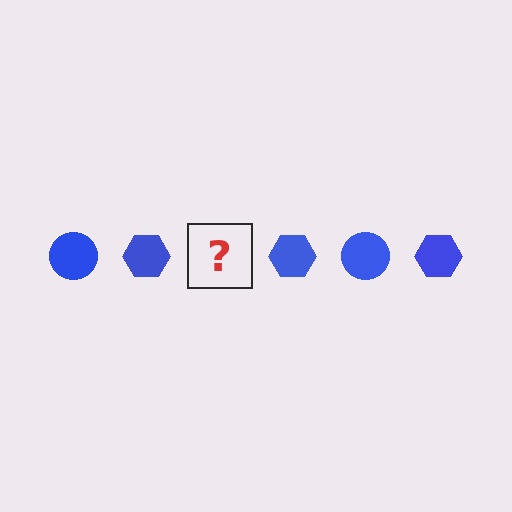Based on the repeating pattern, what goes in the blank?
The blank should be a blue circle.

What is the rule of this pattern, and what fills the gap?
The rule is that the pattern cycles through circle, hexagon shapes in blue. The gap should be filled with a blue circle.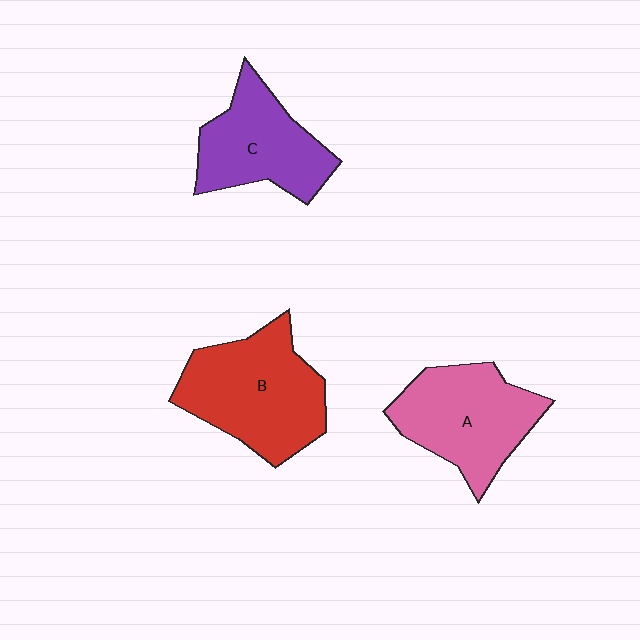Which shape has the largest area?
Shape B (red).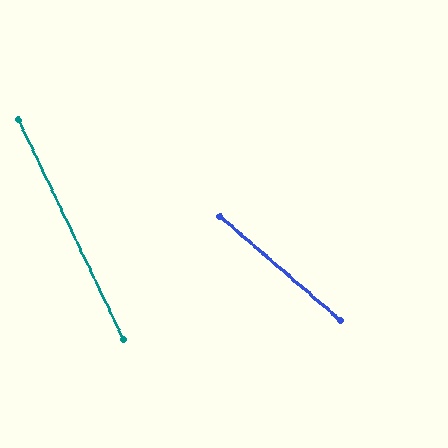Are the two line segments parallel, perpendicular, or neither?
Neither parallel nor perpendicular — they differ by about 24°.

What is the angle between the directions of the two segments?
Approximately 24 degrees.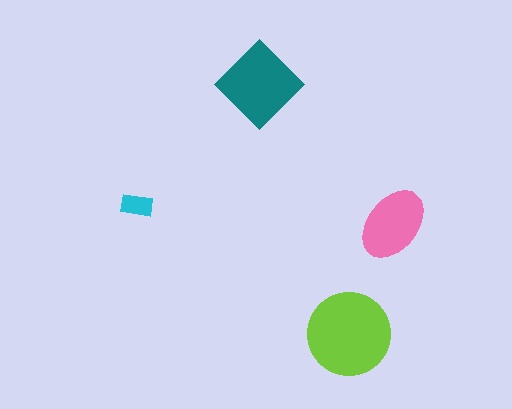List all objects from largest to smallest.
The lime circle, the teal diamond, the pink ellipse, the cyan rectangle.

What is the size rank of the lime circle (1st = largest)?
1st.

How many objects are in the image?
There are 4 objects in the image.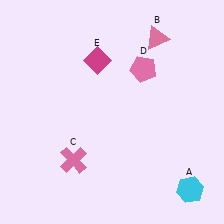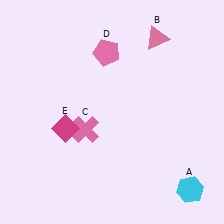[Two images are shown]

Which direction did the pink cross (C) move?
The pink cross (C) moved up.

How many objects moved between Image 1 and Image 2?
3 objects moved between the two images.